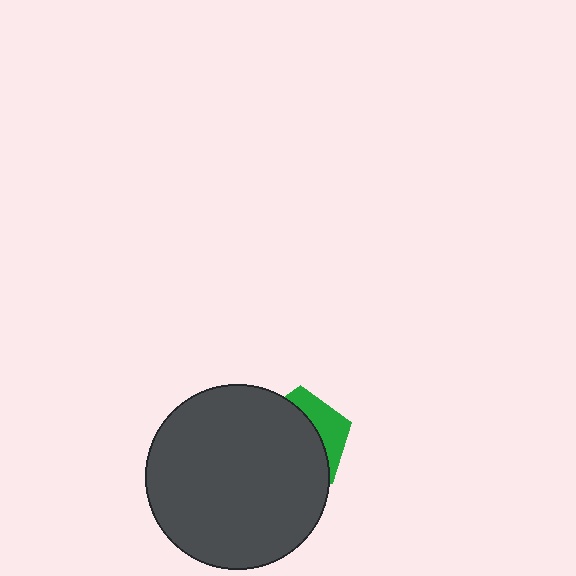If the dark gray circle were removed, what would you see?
You would see the complete green pentagon.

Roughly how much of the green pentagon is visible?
A small part of it is visible (roughly 30%).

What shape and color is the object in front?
The object in front is a dark gray circle.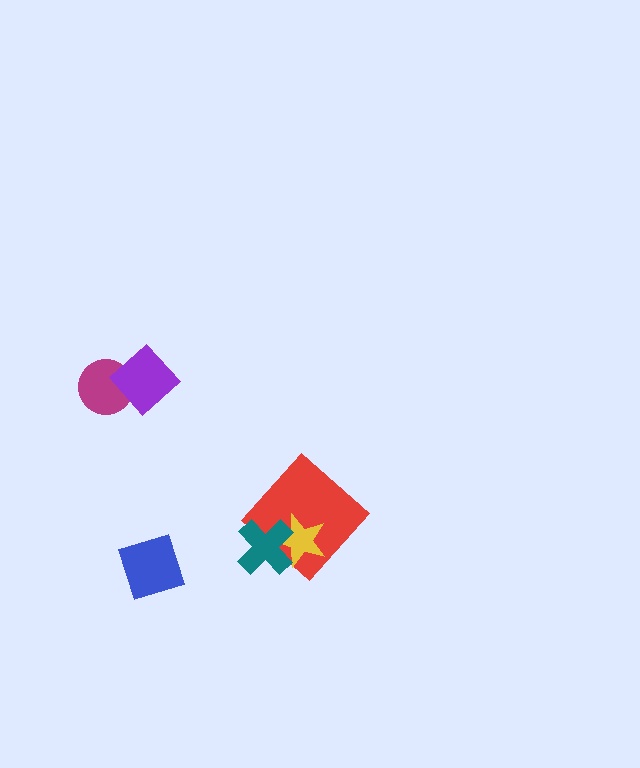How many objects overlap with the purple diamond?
1 object overlaps with the purple diamond.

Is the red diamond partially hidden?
Yes, it is partially covered by another shape.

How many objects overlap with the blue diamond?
0 objects overlap with the blue diamond.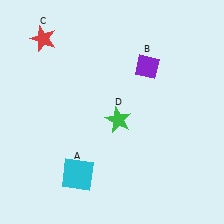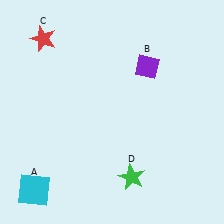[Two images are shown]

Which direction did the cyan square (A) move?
The cyan square (A) moved left.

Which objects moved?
The objects that moved are: the cyan square (A), the green star (D).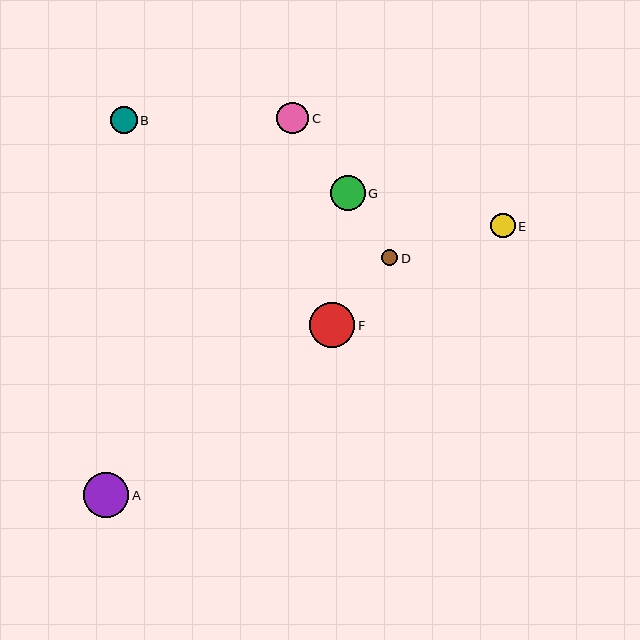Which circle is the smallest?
Circle D is the smallest with a size of approximately 17 pixels.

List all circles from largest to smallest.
From largest to smallest: F, A, G, C, B, E, D.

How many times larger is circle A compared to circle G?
Circle A is approximately 1.3 times the size of circle G.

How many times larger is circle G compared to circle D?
Circle G is approximately 2.1 times the size of circle D.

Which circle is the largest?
Circle F is the largest with a size of approximately 45 pixels.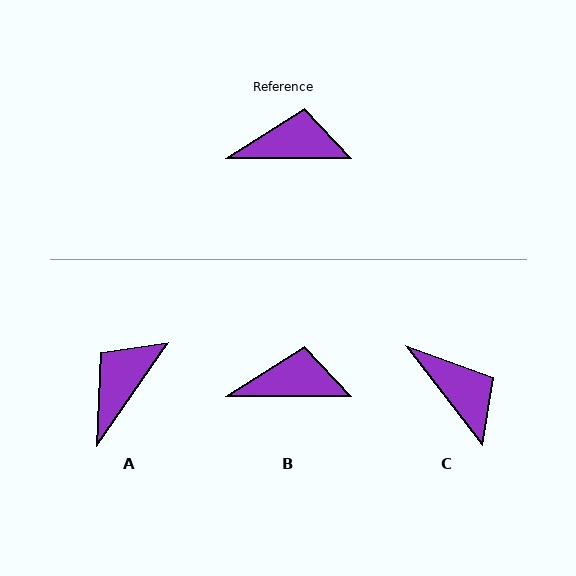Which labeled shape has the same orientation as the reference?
B.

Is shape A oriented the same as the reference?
No, it is off by about 55 degrees.